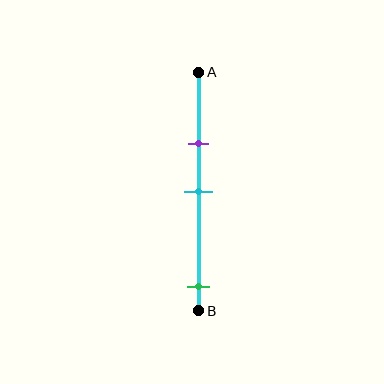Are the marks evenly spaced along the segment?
No, the marks are not evenly spaced.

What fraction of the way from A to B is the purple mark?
The purple mark is approximately 30% (0.3) of the way from A to B.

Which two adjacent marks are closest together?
The purple and cyan marks are the closest adjacent pair.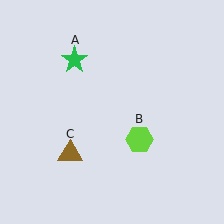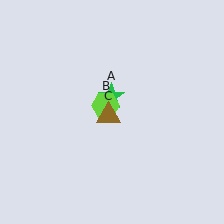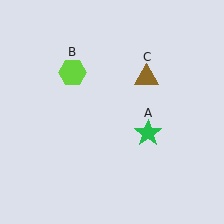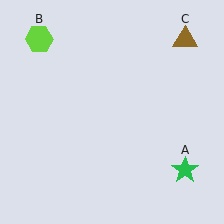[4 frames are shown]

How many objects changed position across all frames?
3 objects changed position: green star (object A), lime hexagon (object B), brown triangle (object C).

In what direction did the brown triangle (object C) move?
The brown triangle (object C) moved up and to the right.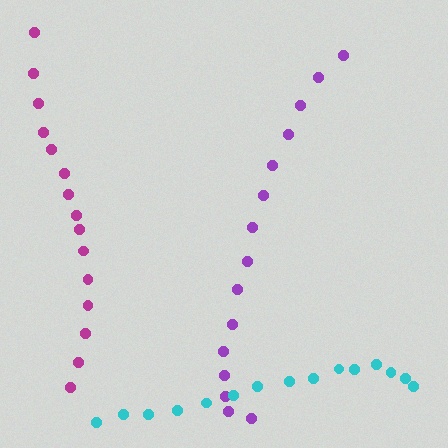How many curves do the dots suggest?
There are 3 distinct paths.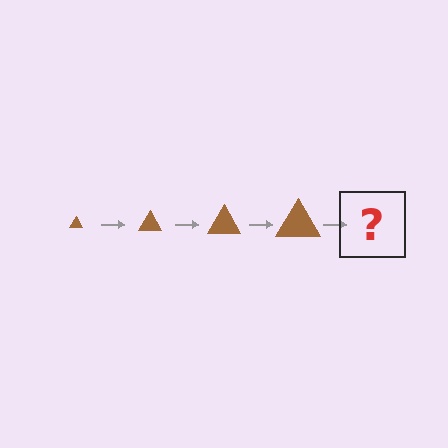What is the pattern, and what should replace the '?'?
The pattern is that the triangle gets progressively larger each step. The '?' should be a brown triangle, larger than the previous one.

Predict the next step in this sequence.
The next step is a brown triangle, larger than the previous one.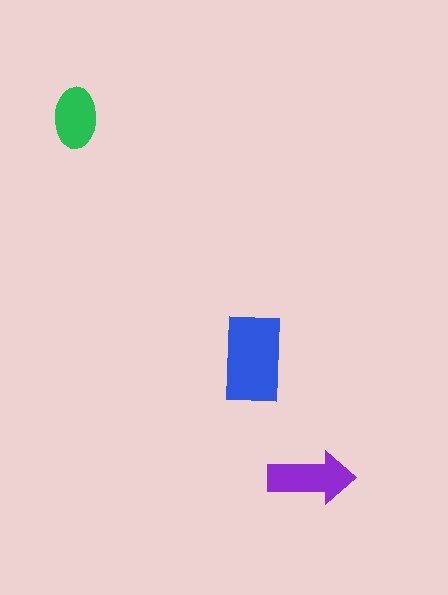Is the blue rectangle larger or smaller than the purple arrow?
Larger.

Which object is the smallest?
The green ellipse.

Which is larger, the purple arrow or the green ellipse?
The purple arrow.